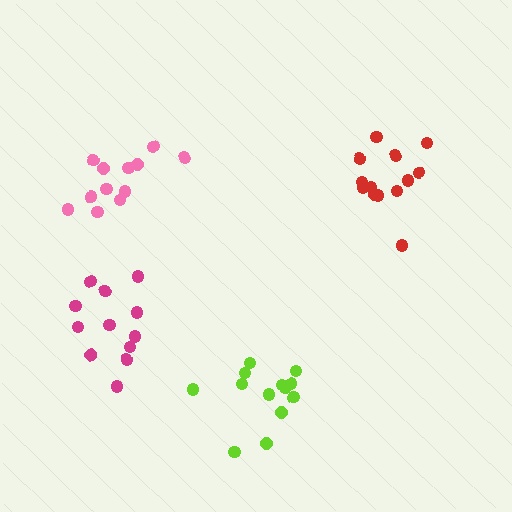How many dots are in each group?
Group 1: 13 dots, Group 2: 13 dots, Group 3: 12 dots, Group 4: 12 dots (50 total).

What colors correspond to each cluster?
The clusters are colored: red, lime, magenta, pink.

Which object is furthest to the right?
The red cluster is rightmost.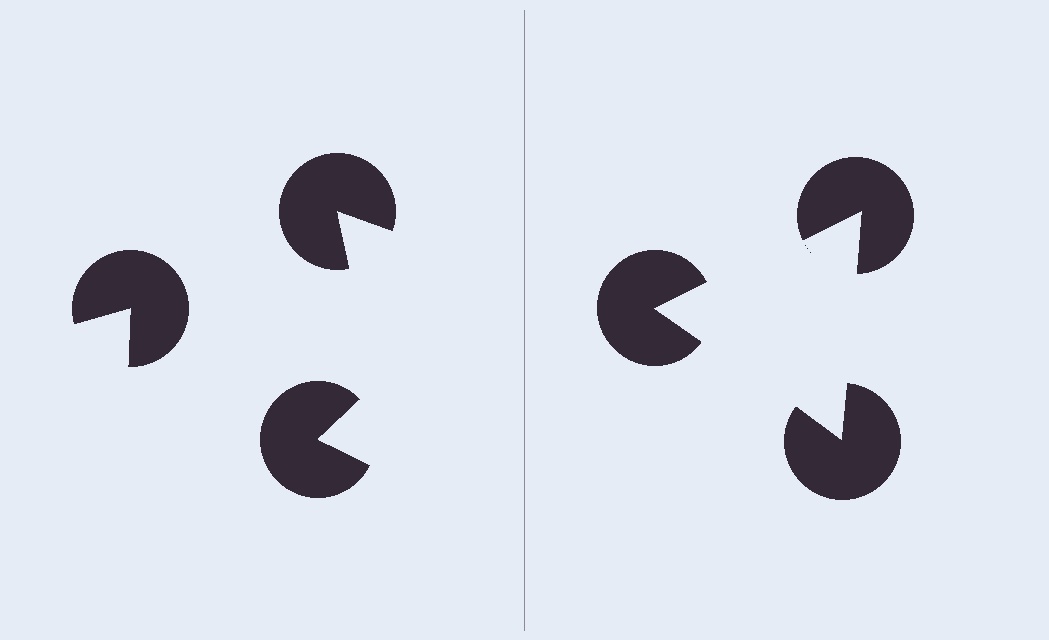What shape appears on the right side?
An illusory triangle.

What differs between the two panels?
The pac-man discs are positioned identically on both sides; only the wedge orientations differ. On the right they align to a triangle; on the left they are misaligned.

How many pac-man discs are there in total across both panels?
6 — 3 on each side.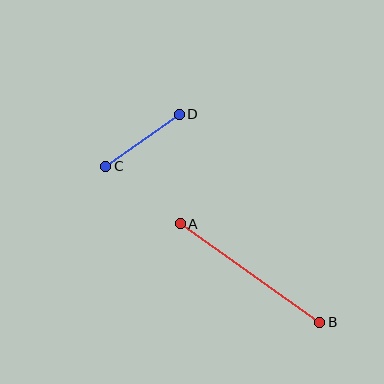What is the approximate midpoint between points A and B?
The midpoint is at approximately (250, 273) pixels.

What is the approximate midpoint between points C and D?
The midpoint is at approximately (143, 140) pixels.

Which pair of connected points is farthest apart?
Points A and B are farthest apart.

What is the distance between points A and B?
The distance is approximately 171 pixels.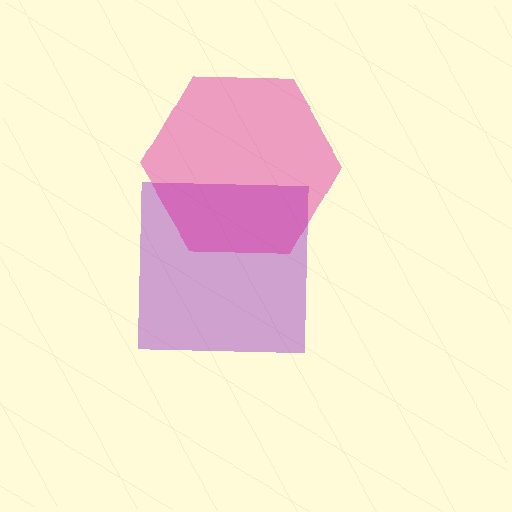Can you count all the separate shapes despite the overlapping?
Yes, there are 2 separate shapes.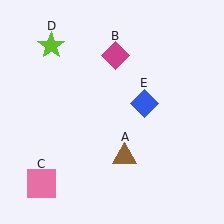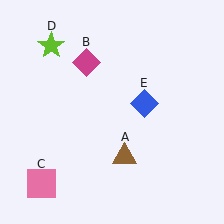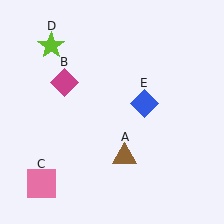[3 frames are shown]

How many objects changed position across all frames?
1 object changed position: magenta diamond (object B).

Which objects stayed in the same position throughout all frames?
Brown triangle (object A) and pink square (object C) and lime star (object D) and blue diamond (object E) remained stationary.